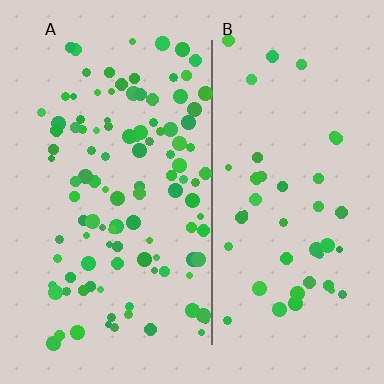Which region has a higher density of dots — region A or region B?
A (the left).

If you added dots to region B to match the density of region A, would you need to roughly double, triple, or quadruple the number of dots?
Approximately double.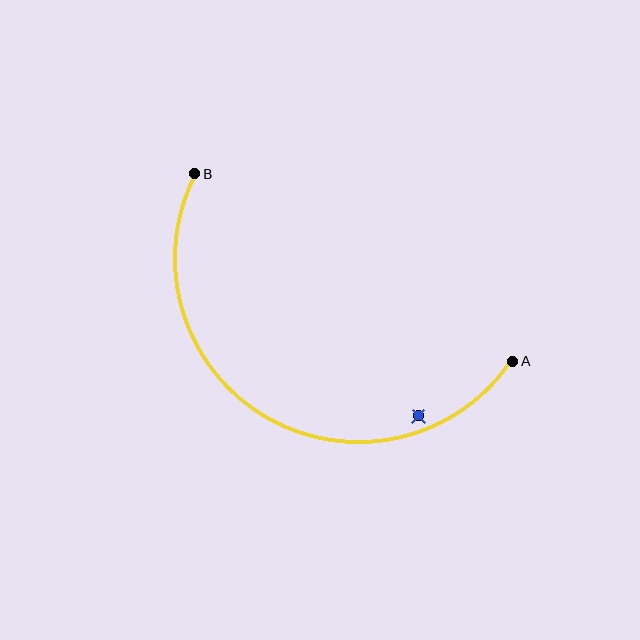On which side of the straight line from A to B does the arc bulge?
The arc bulges below the straight line connecting A and B.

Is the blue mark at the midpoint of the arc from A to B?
No — the blue mark does not lie on the arc at all. It sits slightly inside the curve.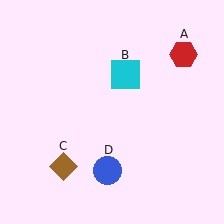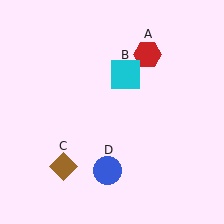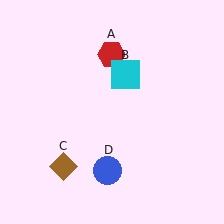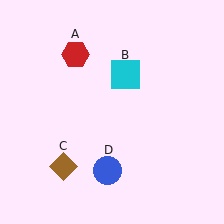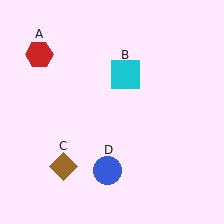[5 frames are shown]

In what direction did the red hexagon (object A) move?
The red hexagon (object A) moved left.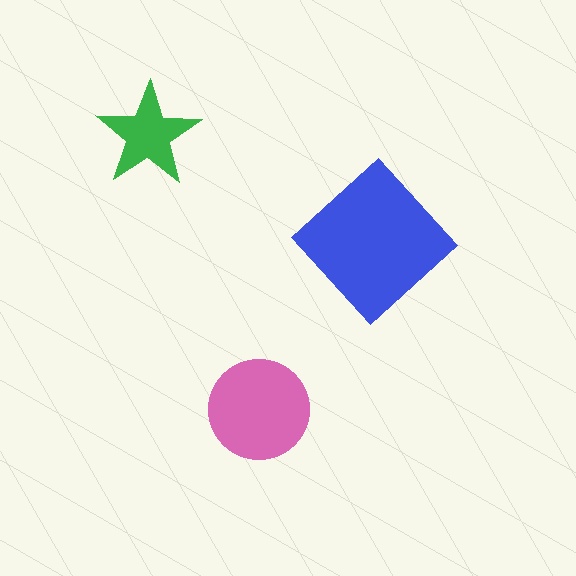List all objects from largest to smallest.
The blue diamond, the pink circle, the green star.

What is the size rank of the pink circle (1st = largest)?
2nd.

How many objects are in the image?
There are 3 objects in the image.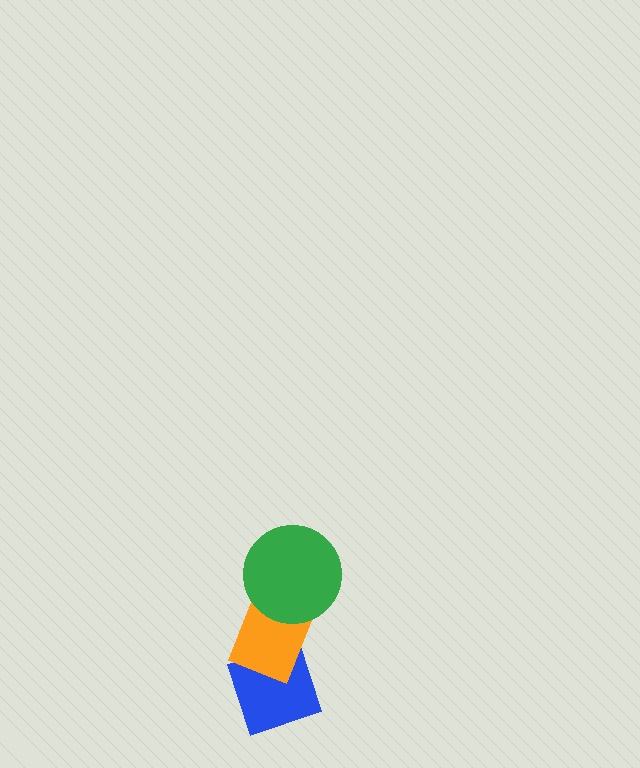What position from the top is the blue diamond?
The blue diamond is 3rd from the top.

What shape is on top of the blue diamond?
The orange rectangle is on top of the blue diamond.